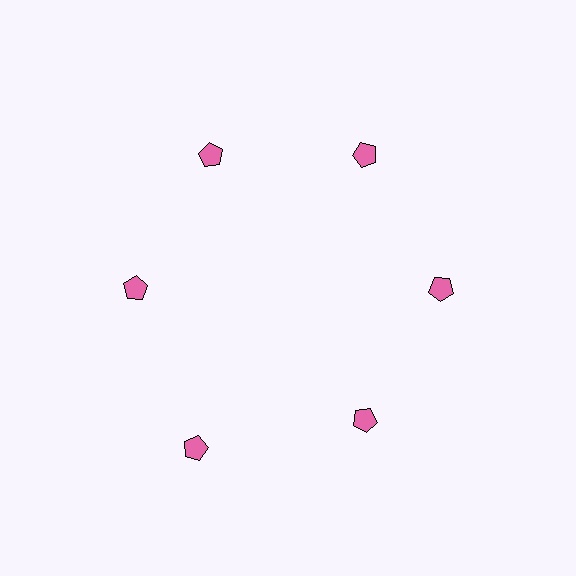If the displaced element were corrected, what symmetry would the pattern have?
It would have 6-fold rotational symmetry — the pattern would map onto itself every 60 degrees.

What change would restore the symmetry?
The symmetry would be restored by moving it inward, back onto the ring so that all 6 pentagons sit at equal angles and equal distance from the center.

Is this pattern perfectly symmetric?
No. The 6 pink pentagons are arranged in a ring, but one element near the 7 o'clock position is pushed outward from the center, breaking the 6-fold rotational symmetry.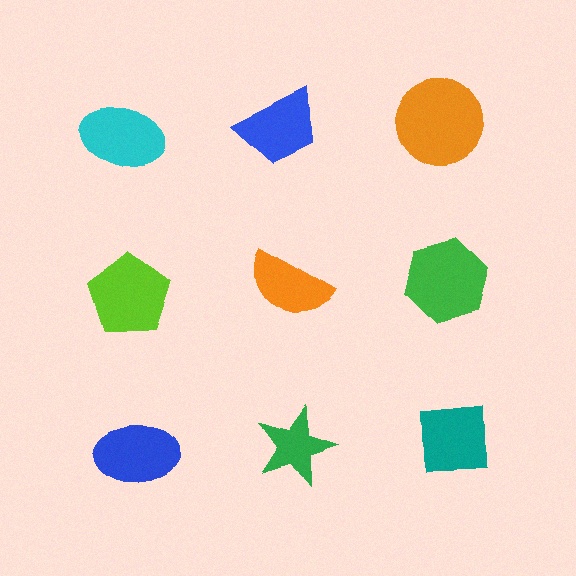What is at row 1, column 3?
An orange circle.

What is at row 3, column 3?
A teal square.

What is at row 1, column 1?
A cyan ellipse.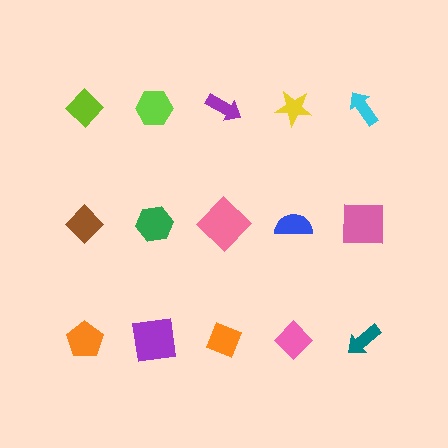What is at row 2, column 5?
A pink square.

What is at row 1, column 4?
A yellow star.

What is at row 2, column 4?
A blue semicircle.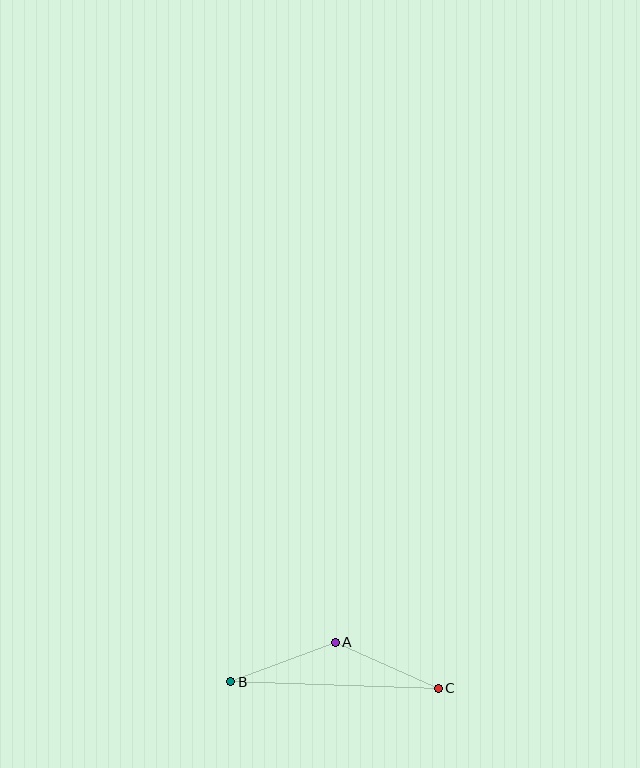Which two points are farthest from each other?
Points B and C are farthest from each other.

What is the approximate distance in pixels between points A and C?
The distance between A and C is approximately 113 pixels.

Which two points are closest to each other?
Points A and B are closest to each other.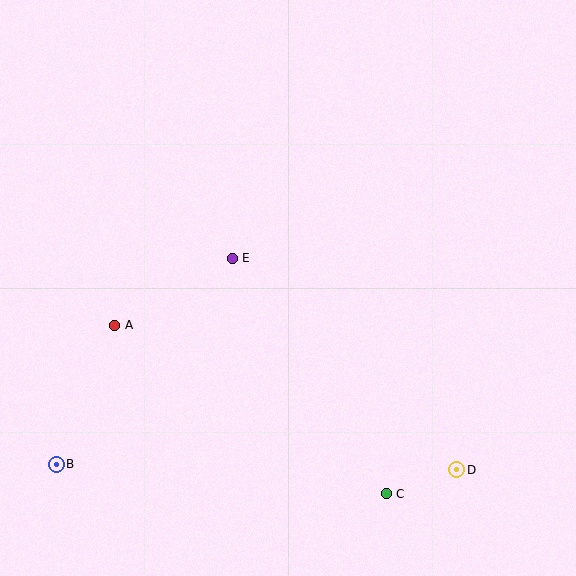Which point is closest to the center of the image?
Point E at (232, 258) is closest to the center.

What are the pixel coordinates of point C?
Point C is at (386, 494).